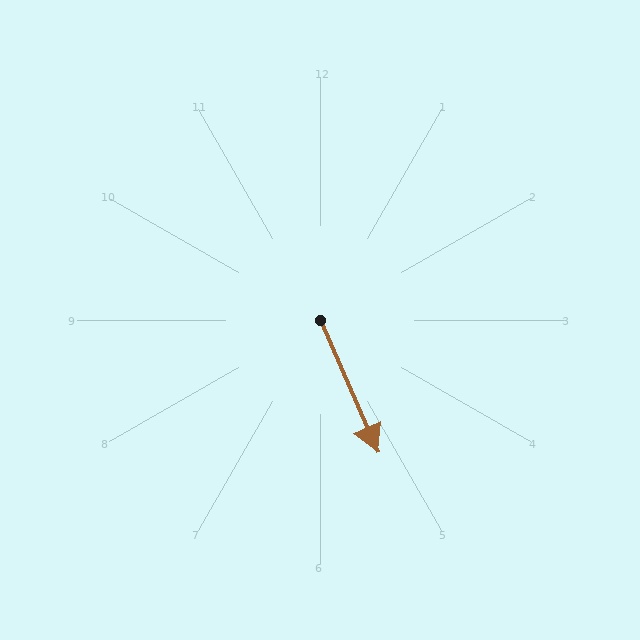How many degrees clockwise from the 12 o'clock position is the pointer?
Approximately 156 degrees.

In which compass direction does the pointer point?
Southeast.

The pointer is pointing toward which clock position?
Roughly 5 o'clock.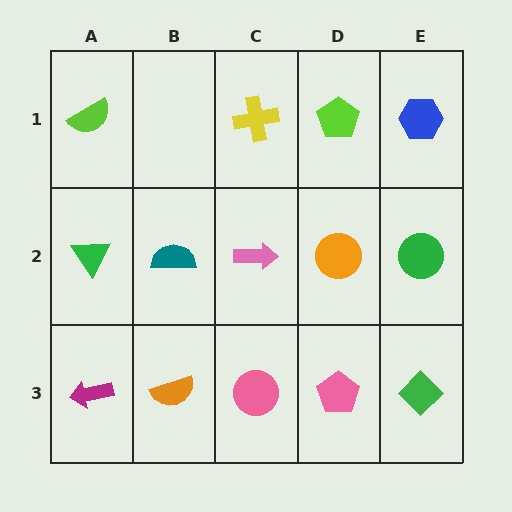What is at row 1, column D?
A lime pentagon.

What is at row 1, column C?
A yellow cross.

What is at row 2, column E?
A green circle.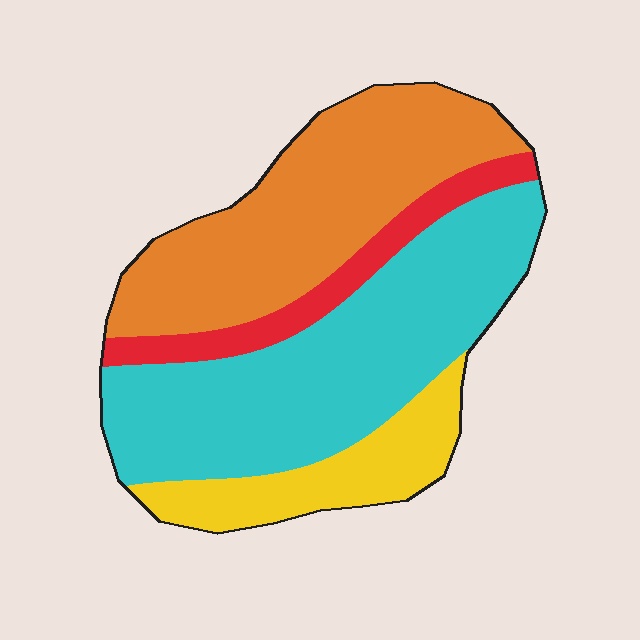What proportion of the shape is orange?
Orange covers 34% of the shape.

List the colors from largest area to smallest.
From largest to smallest: cyan, orange, yellow, red.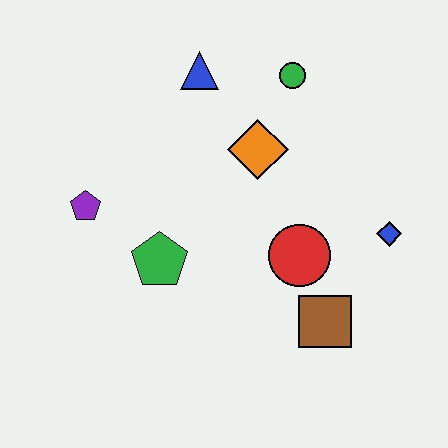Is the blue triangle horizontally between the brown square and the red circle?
No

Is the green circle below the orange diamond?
No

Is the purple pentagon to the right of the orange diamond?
No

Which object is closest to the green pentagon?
The purple pentagon is closest to the green pentagon.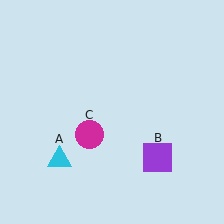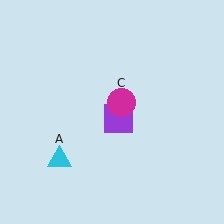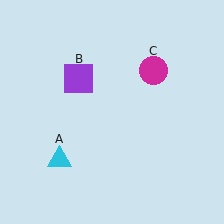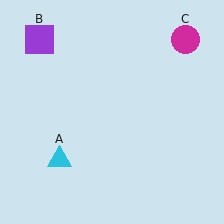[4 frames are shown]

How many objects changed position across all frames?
2 objects changed position: purple square (object B), magenta circle (object C).